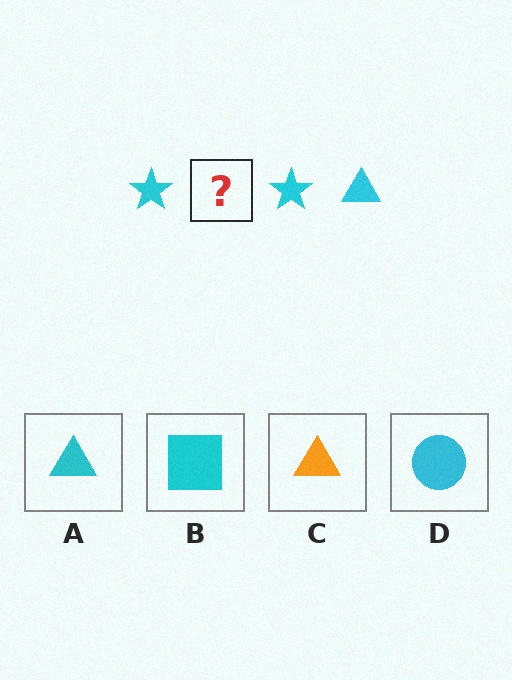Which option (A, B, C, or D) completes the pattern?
A.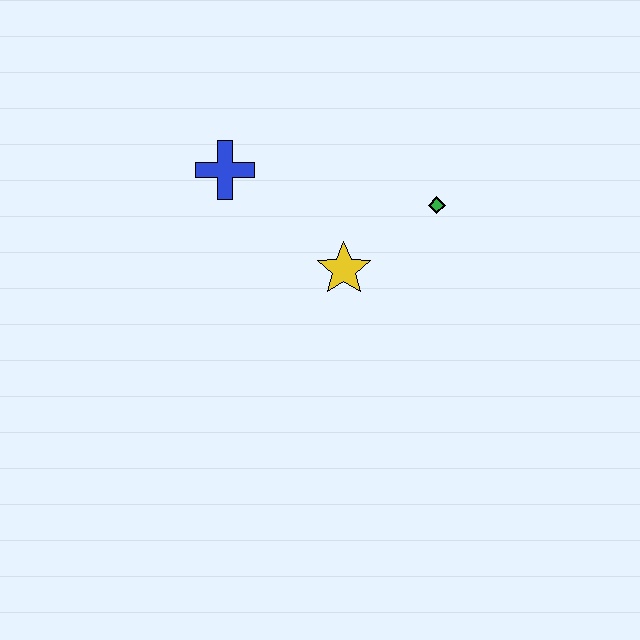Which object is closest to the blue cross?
The yellow star is closest to the blue cross.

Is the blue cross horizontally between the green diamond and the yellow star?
No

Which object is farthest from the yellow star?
The blue cross is farthest from the yellow star.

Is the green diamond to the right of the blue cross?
Yes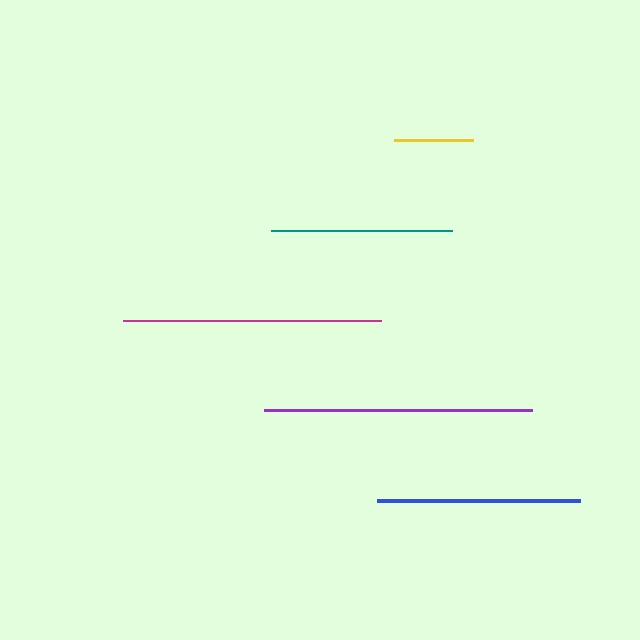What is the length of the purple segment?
The purple segment is approximately 268 pixels long.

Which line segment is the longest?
The purple line is the longest at approximately 268 pixels.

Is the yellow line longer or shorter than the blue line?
The blue line is longer than the yellow line.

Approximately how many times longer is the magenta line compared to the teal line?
The magenta line is approximately 1.4 times the length of the teal line.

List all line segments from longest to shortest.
From longest to shortest: purple, magenta, blue, teal, yellow.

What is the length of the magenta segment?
The magenta segment is approximately 258 pixels long.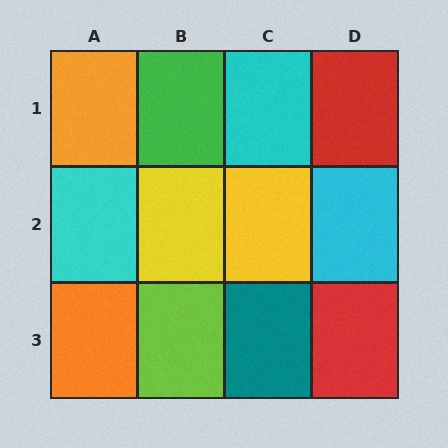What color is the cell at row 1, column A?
Orange.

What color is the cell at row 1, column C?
Cyan.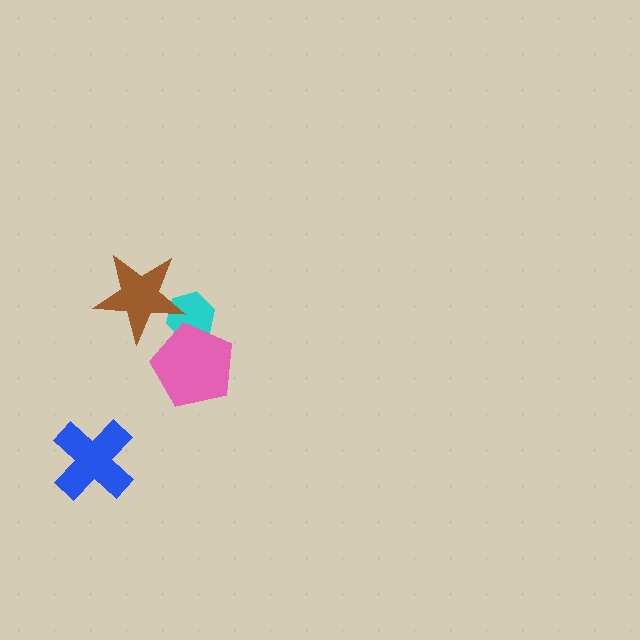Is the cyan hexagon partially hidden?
Yes, it is partially covered by another shape.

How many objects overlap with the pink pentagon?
1 object overlaps with the pink pentagon.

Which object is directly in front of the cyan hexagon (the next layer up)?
The brown star is directly in front of the cyan hexagon.